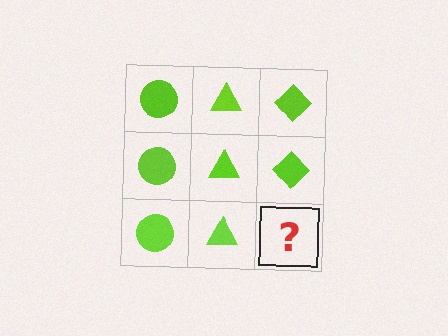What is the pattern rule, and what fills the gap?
The rule is that each column has a consistent shape. The gap should be filled with a lime diamond.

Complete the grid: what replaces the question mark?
The question mark should be replaced with a lime diamond.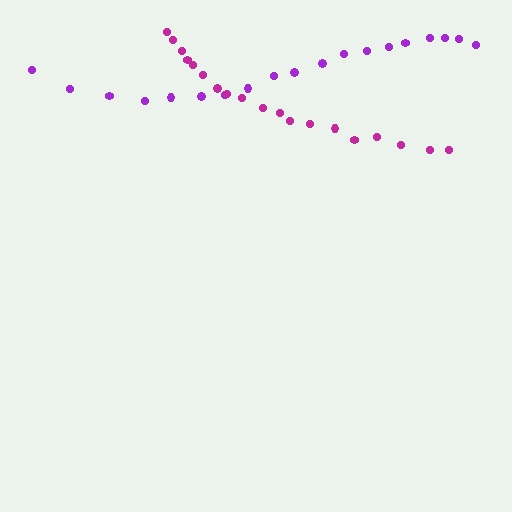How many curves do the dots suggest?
There are 2 distinct paths.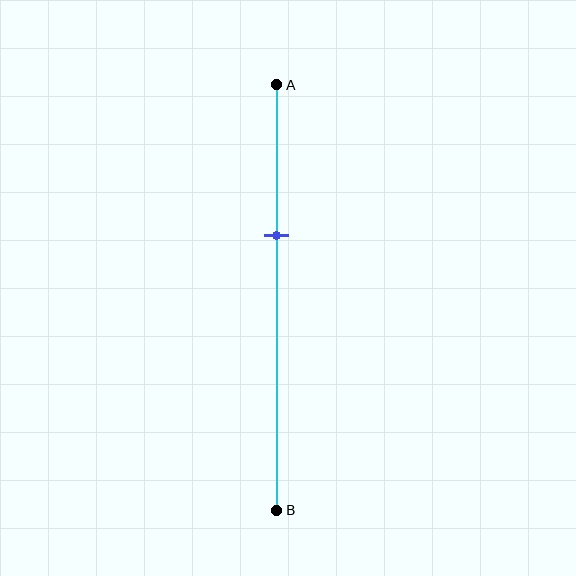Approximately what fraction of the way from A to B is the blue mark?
The blue mark is approximately 35% of the way from A to B.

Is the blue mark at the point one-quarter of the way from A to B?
No, the mark is at about 35% from A, not at the 25% one-quarter point.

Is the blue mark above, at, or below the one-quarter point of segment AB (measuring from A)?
The blue mark is below the one-quarter point of segment AB.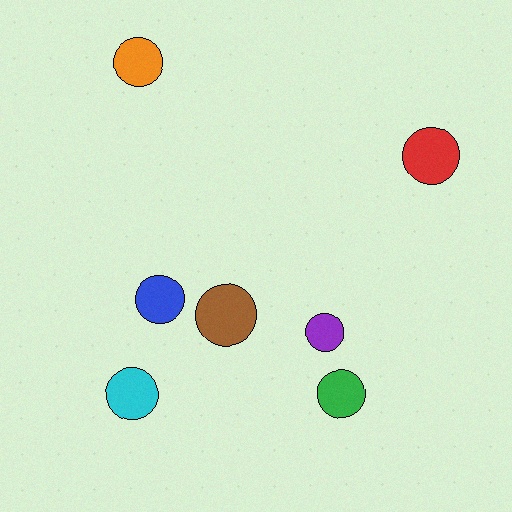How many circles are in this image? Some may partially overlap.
There are 7 circles.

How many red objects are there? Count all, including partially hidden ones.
There is 1 red object.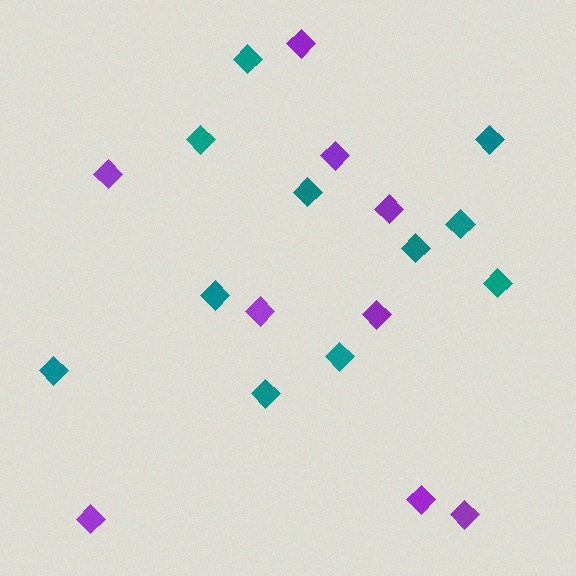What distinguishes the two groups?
There are 2 groups: one group of teal diamonds (11) and one group of purple diamonds (9).